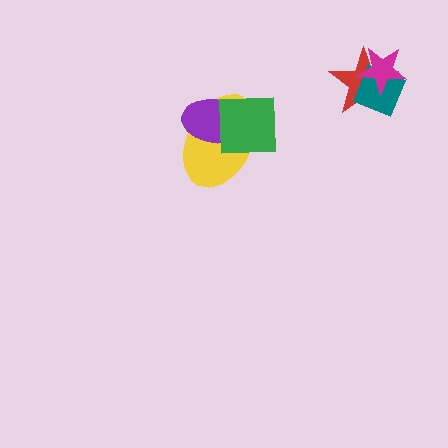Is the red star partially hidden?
Yes, it is partially covered by another shape.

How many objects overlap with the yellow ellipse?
2 objects overlap with the yellow ellipse.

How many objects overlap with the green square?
2 objects overlap with the green square.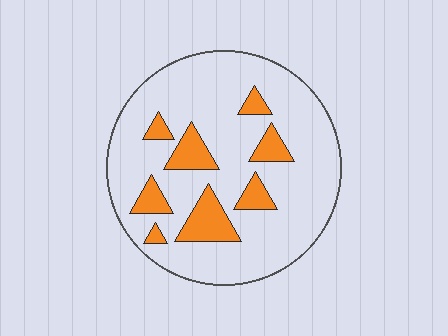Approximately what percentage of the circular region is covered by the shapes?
Approximately 15%.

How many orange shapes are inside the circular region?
8.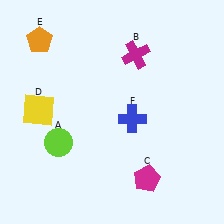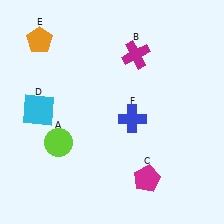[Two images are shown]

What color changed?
The square (D) changed from yellow in Image 1 to cyan in Image 2.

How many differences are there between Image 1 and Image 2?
There is 1 difference between the two images.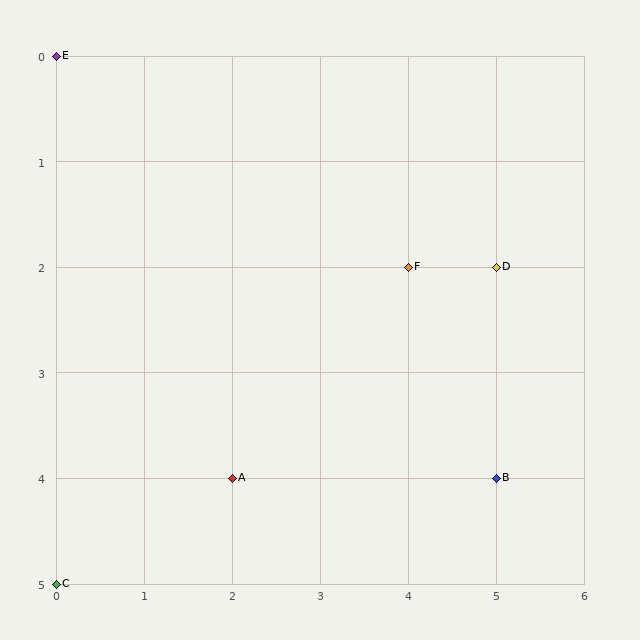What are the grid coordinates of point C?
Point C is at grid coordinates (0, 5).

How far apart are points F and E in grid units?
Points F and E are 4 columns and 2 rows apart (about 4.5 grid units diagonally).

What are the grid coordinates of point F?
Point F is at grid coordinates (4, 2).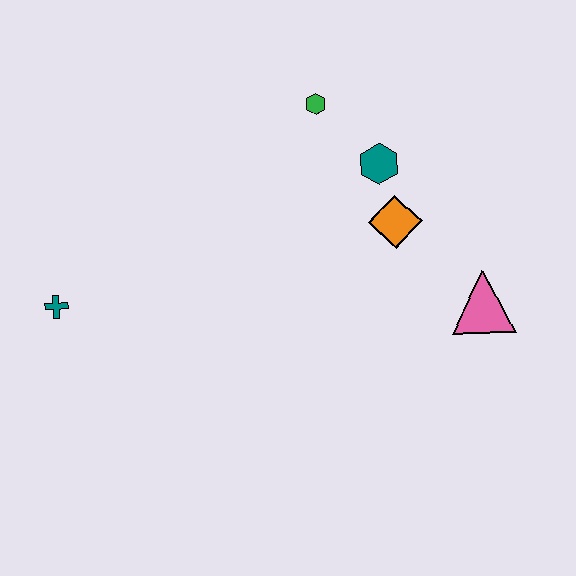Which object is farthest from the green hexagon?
The teal cross is farthest from the green hexagon.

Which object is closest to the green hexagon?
The teal hexagon is closest to the green hexagon.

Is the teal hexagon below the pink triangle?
No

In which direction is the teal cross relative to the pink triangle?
The teal cross is to the left of the pink triangle.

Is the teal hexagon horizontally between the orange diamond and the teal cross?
Yes